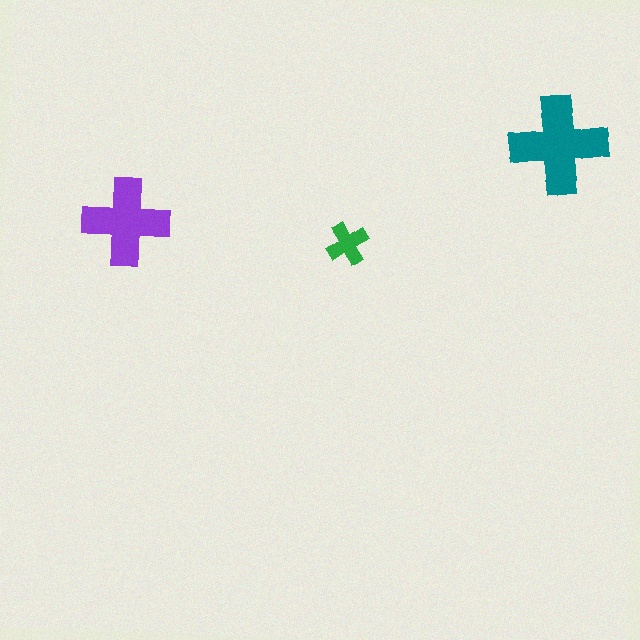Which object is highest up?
The teal cross is topmost.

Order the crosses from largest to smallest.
the teal one, the purple one, the green one.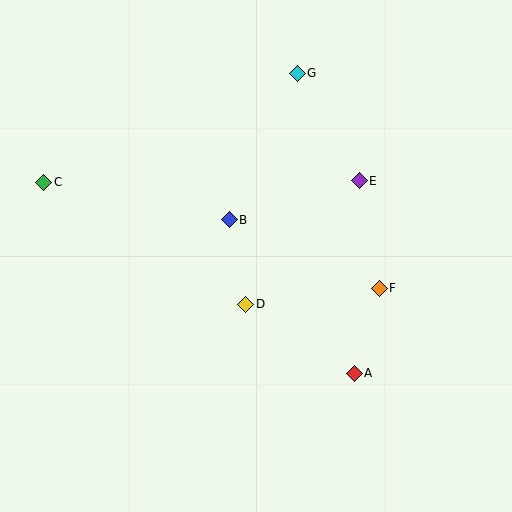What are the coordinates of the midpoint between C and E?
The midpoint between C and E is at (202, 182).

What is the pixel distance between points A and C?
The distance between A and C is 364 pixels.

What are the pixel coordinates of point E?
Point E is at (359, 181).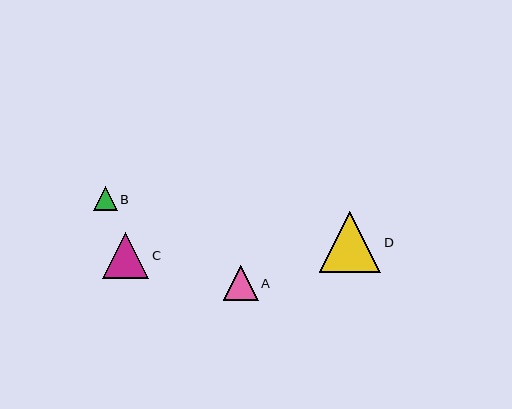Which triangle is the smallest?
Triangle B is the smallest with a size of approximately 24 pixels.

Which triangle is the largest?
Triangle D is the largest with a size of approximately 61 pixels.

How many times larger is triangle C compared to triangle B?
Triangle C is approximately 1.9 times the size of triangle B.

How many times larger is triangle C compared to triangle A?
Triangle C is approximately 1.3 times the size of triangle A.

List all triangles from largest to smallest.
From largest to smallest: D, C, A, B.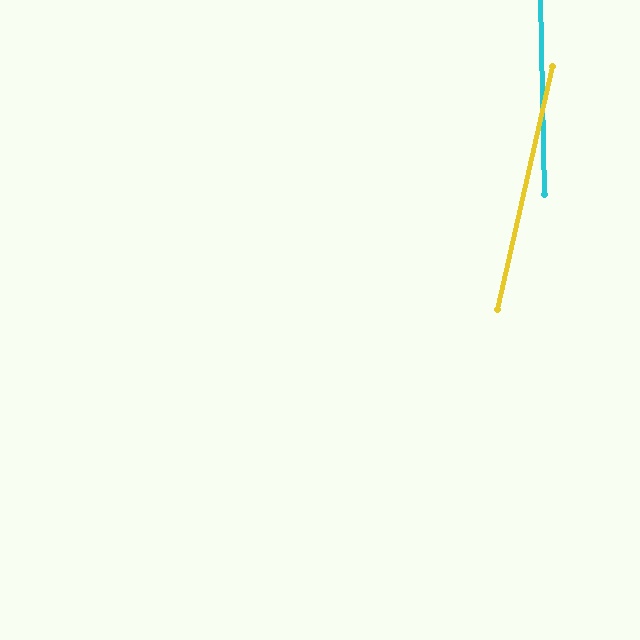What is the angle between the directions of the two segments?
Approximately 14 degrees.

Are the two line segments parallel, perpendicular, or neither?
Neither parallel nor perpendicular — they differ by about 14°.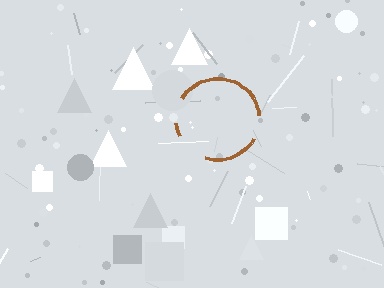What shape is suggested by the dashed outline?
The dashed outline suggests a circle.